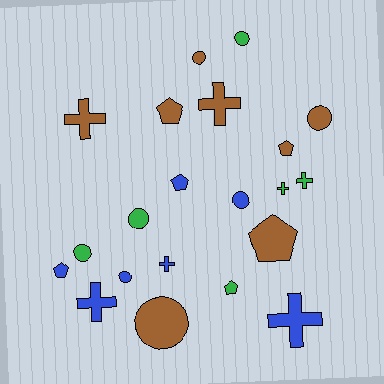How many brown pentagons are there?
There are 3 brown pentagons.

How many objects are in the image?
There are 21 objects.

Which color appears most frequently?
Brown, with 8 objects.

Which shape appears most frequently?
Circle, with 8 objects.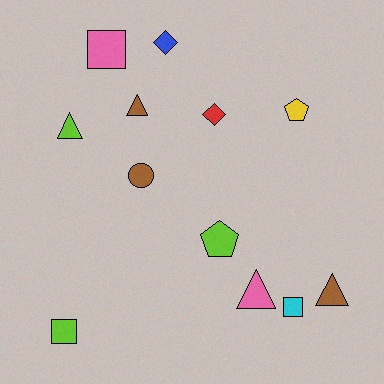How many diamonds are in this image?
There are 2 diamonds.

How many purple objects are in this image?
There are no purple objects.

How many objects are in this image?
There are 12 objects.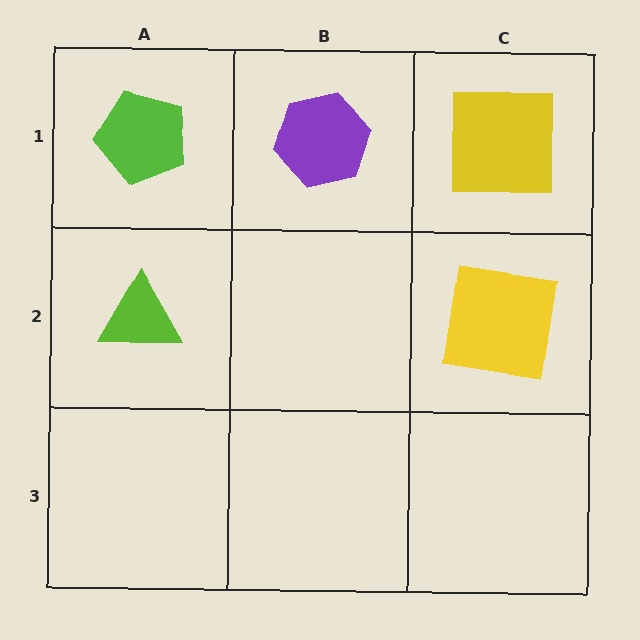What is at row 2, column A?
A lime triangle.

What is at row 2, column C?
A yellow square.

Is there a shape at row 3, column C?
No, that cell is empty.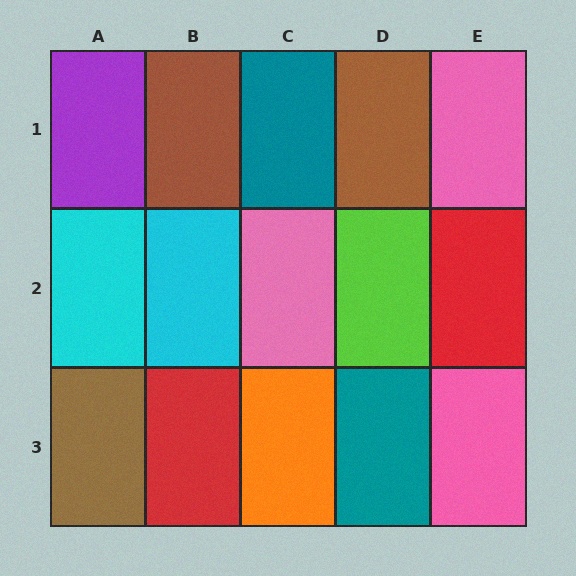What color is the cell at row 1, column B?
Brown.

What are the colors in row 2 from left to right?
Cyan, cyan, pink, lime, red.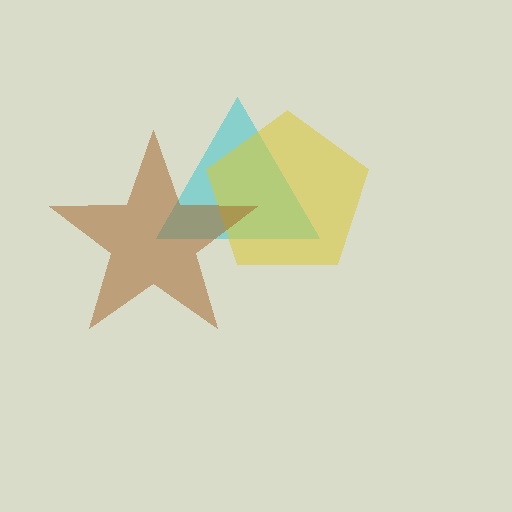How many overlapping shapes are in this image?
There are 3 overlapping shapes in the image.